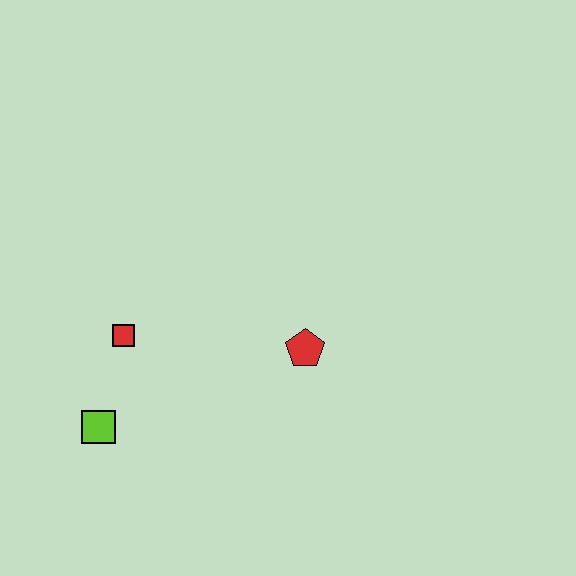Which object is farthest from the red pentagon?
The lime square is farthest from the red pentagon.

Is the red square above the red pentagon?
Yes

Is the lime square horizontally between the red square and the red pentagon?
No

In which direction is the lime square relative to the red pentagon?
The lime square is to the left of the red pentagon.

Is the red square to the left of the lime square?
No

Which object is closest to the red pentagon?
The red square is closest to the red pentagon.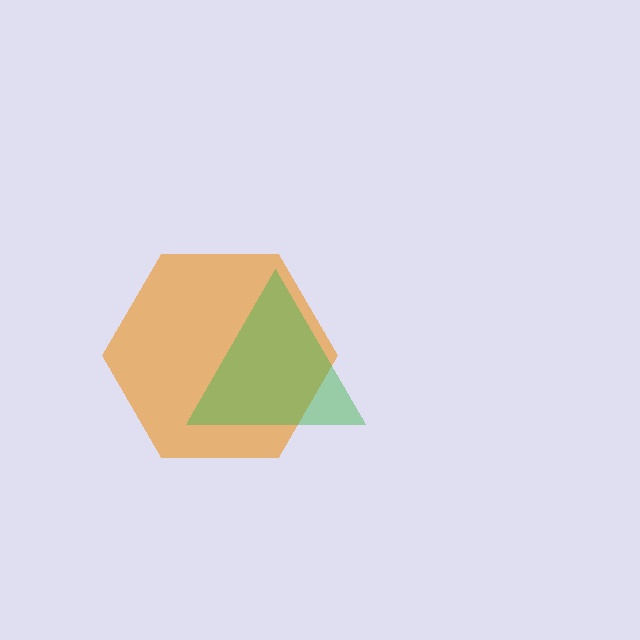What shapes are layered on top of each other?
The layered shapes are: an orange hexagon, a green triangle.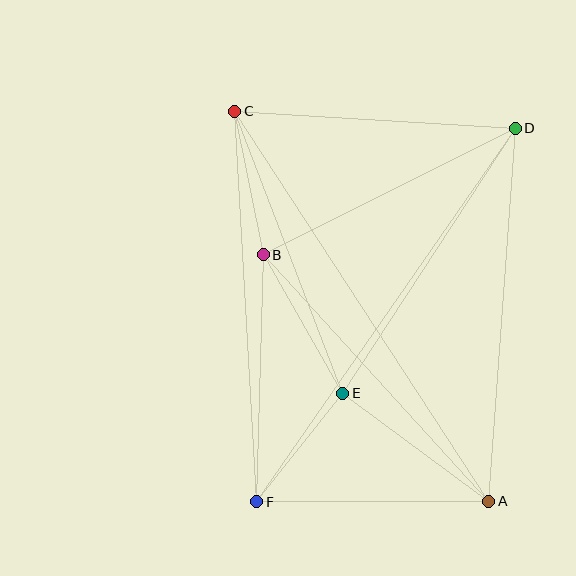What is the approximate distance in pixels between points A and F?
The distance between A and F is approximately 232 pixels.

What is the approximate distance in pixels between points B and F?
The distance between B and F is approximately 247 pixels.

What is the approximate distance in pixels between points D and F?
The distance between D and F is approximately 454 pixels.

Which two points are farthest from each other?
Points A and C are farthest from each other.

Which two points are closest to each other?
Points E and F are closest to each other.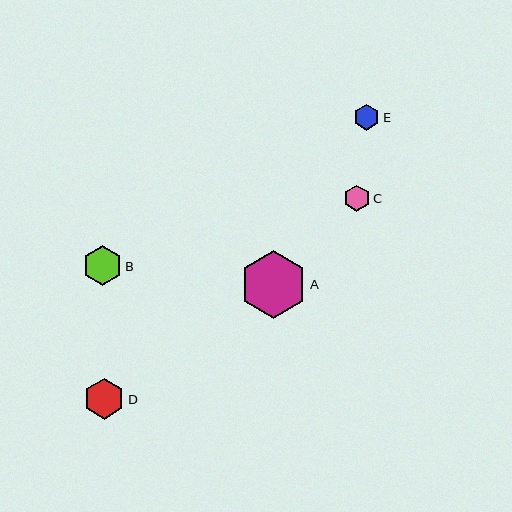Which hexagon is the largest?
Hexagon A is the largest with a size of approximately 67 pixels.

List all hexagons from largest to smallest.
From largest to smallest: A, D, B, E, C.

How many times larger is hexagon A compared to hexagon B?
Hexagon A is approximately 1.7 times the size of hexagon B.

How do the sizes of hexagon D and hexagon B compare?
Hexagon D and hexagon B are approximately the same size.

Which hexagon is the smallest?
Hexagon C is the smallest with a size of approximately 26 pixels.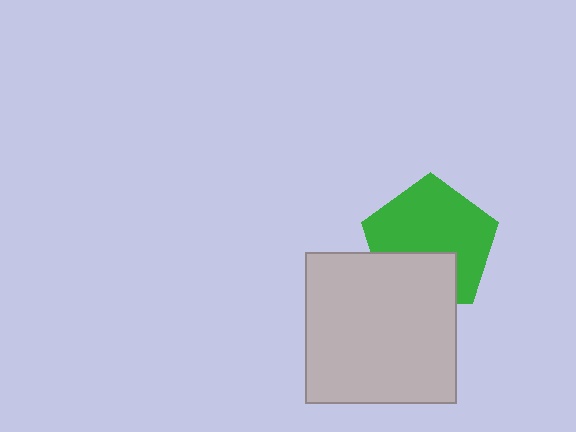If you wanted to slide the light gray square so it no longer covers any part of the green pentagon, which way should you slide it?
Slide it down — that is the most direct way to separate the two shapes.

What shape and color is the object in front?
The object in front is a light gray square.